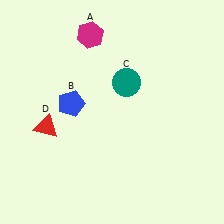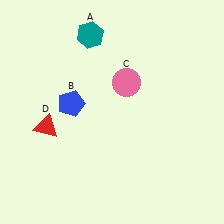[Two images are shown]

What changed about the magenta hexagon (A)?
In Image 1, A is magenta. In Image 2, it changed to teal.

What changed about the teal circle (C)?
In Image 1, C is teal. In Image 2, it changed to pink.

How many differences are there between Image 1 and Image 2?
There are 2 differences between the two images.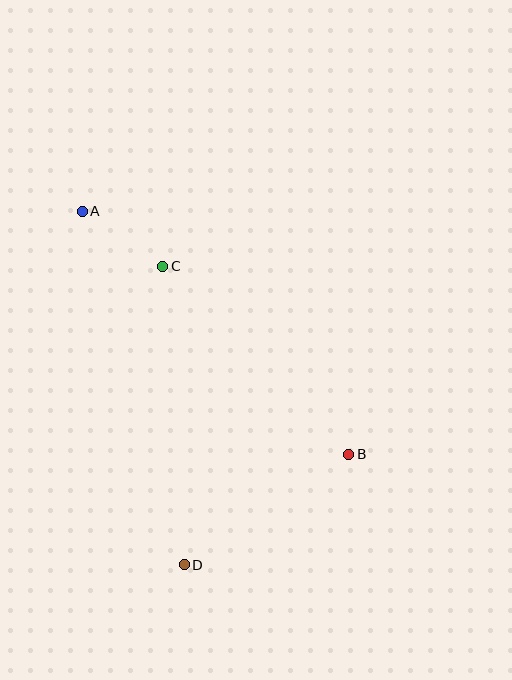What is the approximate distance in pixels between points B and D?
The distance between B and D is approximately 198 pixels.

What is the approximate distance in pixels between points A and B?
The distance between A and B is approximately 360 pixels.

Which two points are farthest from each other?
Points A and D are farthest from each other.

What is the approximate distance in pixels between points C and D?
The distance between C and D is approximately 299 pixels.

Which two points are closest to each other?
Points A and C are closest to each other.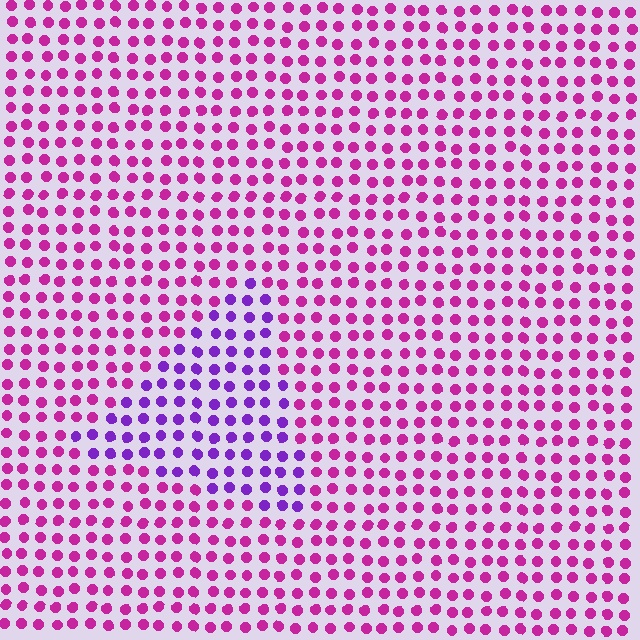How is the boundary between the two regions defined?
The boundary is defined purely by a slight shift in hue (about 41 degrees). Spacing, size, and orientation are identical on both sides.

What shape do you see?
I see a triangle.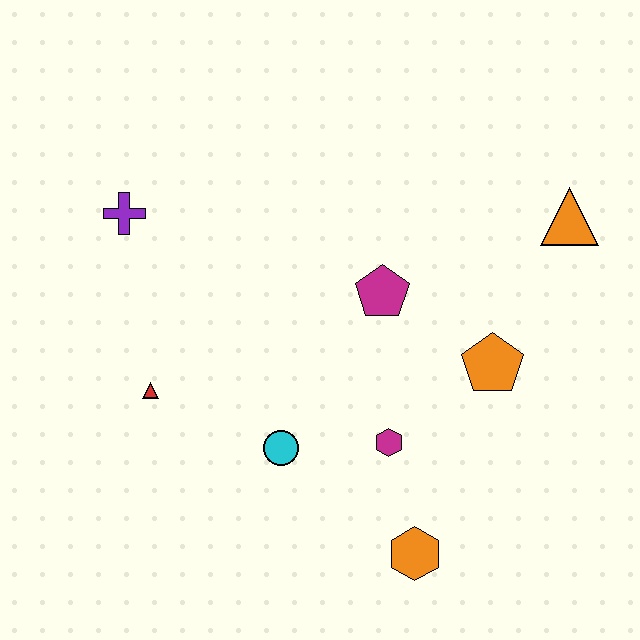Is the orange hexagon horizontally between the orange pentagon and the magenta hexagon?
Yes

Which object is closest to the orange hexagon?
The magenta hexagon is closest to the orange hexagon.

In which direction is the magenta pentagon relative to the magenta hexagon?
The magenta pentagon is above the magenta hexagon.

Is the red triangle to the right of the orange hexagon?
No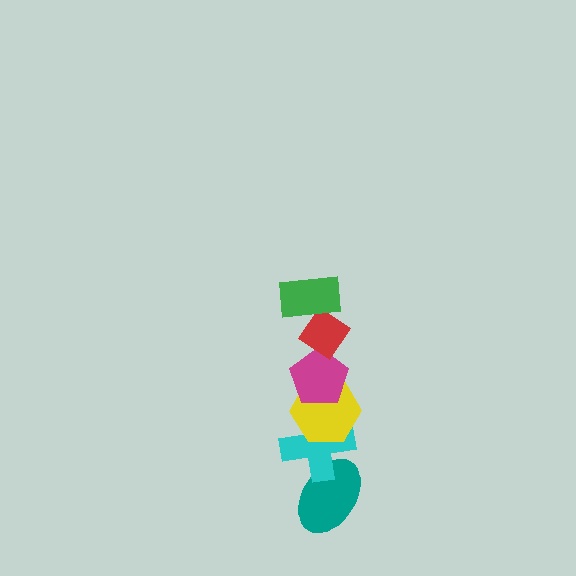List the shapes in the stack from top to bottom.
From top to bottom: the green rectangle, the red diamond, the magenta pentagon, the yellow hexagon, the cyan cross, the teal ellipse.